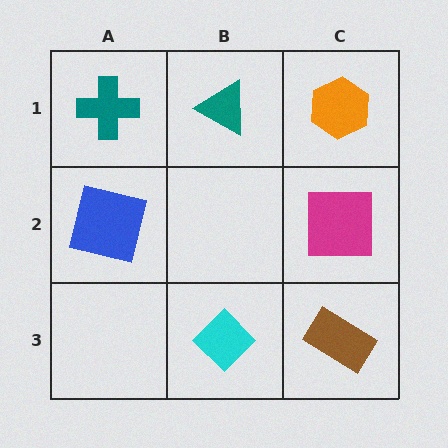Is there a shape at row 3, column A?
No, that cell is empty.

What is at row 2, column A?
A blue square.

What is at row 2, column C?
A magenta square.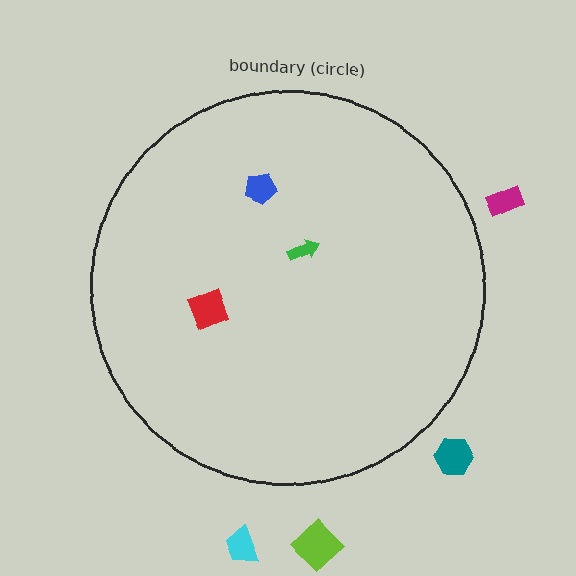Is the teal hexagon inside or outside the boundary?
Outside.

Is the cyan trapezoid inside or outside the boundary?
Outside.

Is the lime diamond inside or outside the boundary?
Outside.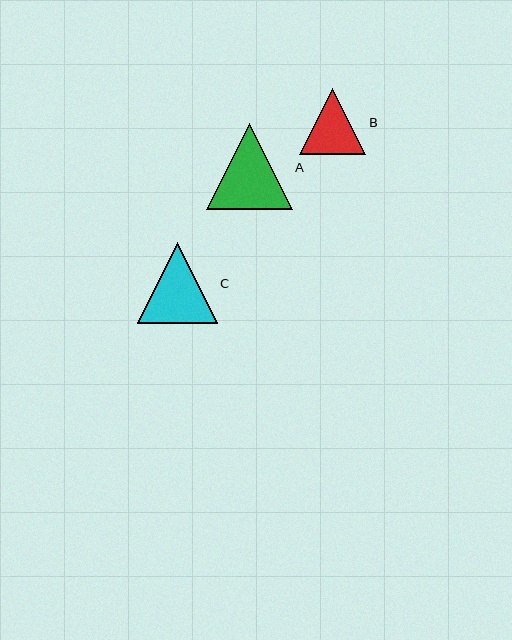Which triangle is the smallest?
Triangle B is the smallest with a size of approximately 66 pixels.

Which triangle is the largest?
Triangle A is the largest with a size of approximately 86 pixels.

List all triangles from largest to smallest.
From largest to smallest: A, C, B.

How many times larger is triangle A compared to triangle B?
Triangle A is approximately 1.3 times the size of triangle B.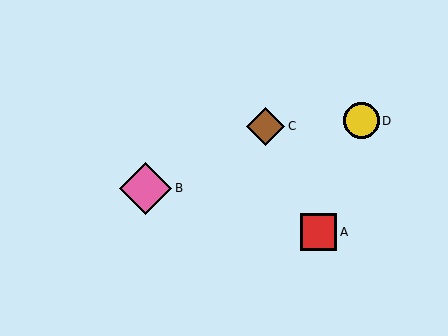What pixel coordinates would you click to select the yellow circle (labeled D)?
Click at (361, 121) to select the yellow circle D.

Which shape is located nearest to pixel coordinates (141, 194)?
The pink diamond (labeled B) at (145, 188) is nearest to that location.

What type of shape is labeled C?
Shape C is a brown diamond.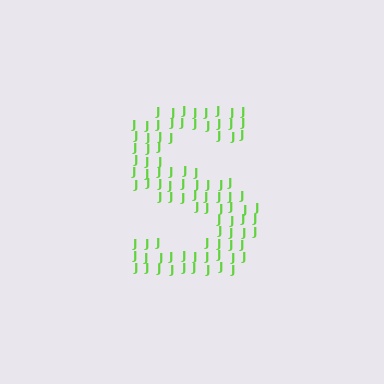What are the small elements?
The small elements are letter J's.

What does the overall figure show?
The overall figure shows the letter S.